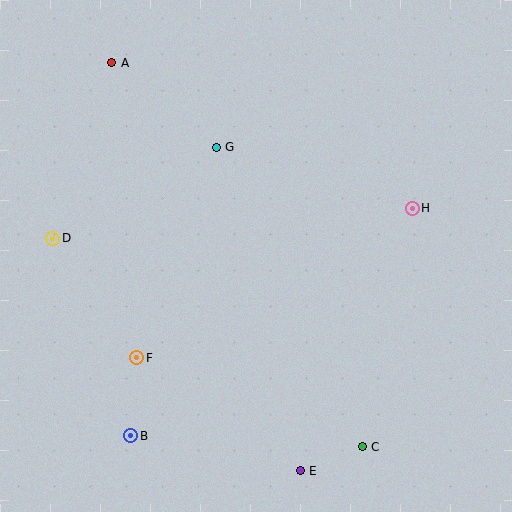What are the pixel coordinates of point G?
Point G is at (216, 147).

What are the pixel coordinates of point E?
Point E is at (300, 471).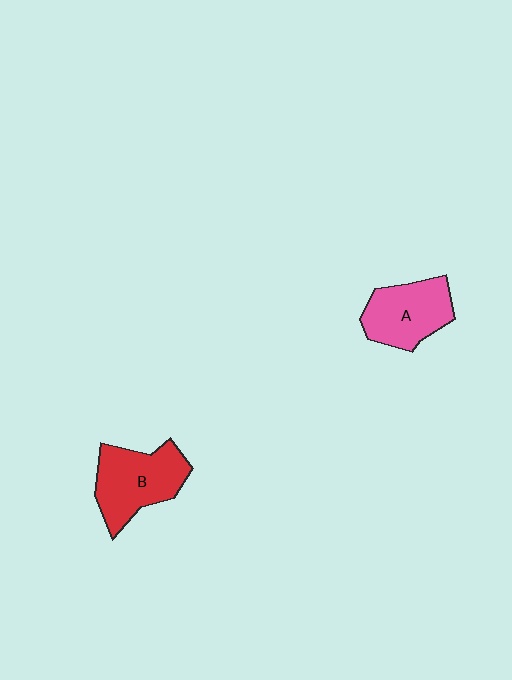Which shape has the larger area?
Shape B (red).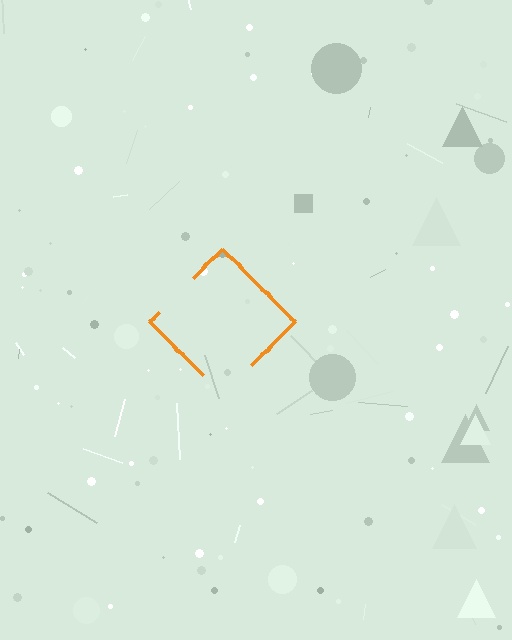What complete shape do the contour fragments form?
The contour fragments form a diamond.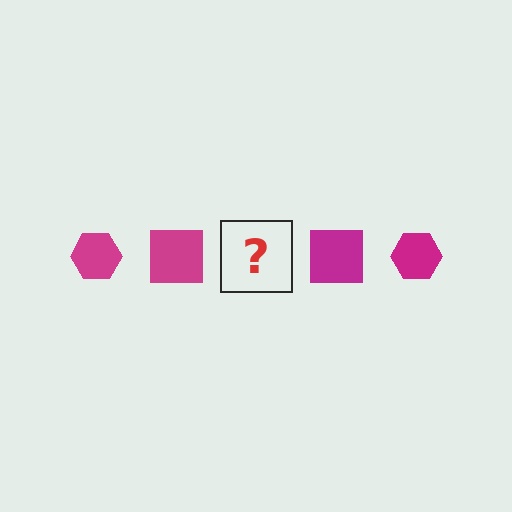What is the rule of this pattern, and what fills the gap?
The rule is that the pattern cycles through hexagon, square shapes in magenta. The gap should be filled with a magenta hexagon.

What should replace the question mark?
The question mark should be replaced with a magenta hexagon.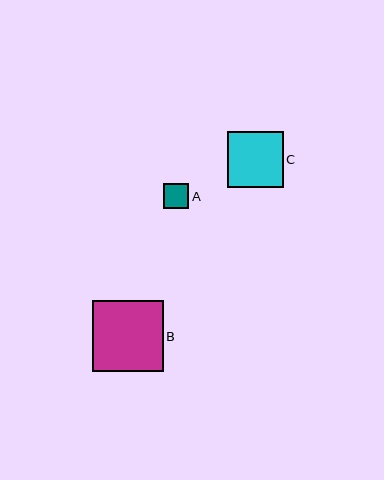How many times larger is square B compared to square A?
Square B is approximately 2.8 times the size of square A.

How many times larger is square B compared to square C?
Square B is approximately 1.3 times the size of square C.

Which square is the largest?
Square B is the largest with a size of approximately 71 pixels.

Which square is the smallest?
Square A is the smallest with a size of approximately 25 pixels.